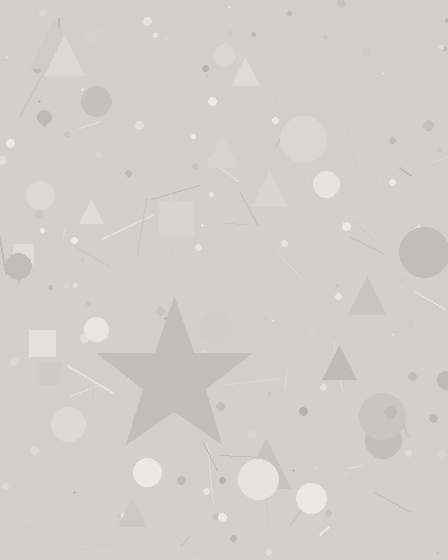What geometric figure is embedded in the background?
A star is embedded in the background.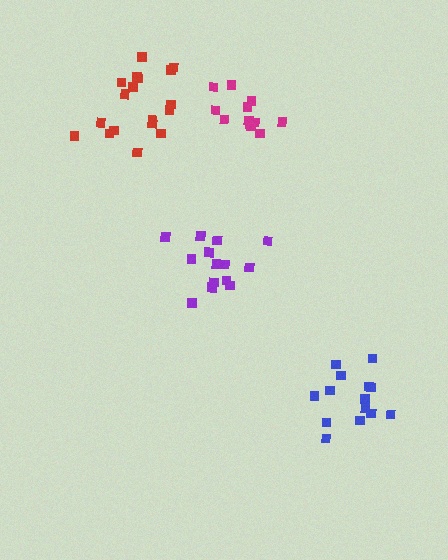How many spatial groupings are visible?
There are 4 spatial groupings.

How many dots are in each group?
Group 1: 14 dots, Group 2: 14 dots, Group 3: 12 dots, Group 4: 18 dots (58 total).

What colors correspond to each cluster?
The clusters are colored: purple, blue, magenta, red.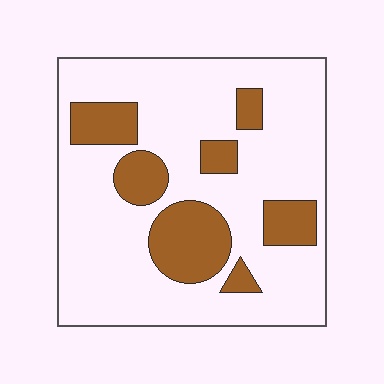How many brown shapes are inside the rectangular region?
7.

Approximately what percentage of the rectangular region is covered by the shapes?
Approximately 25%.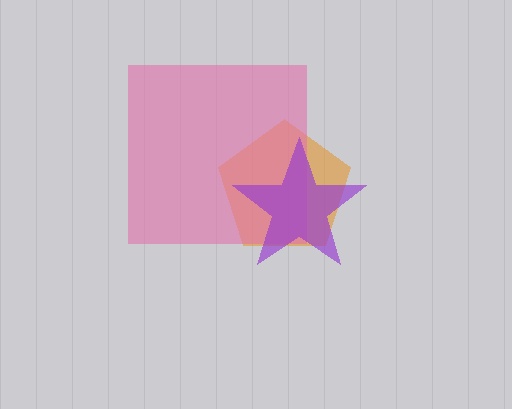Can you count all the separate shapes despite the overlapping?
Yes, there are 3 separate shapes.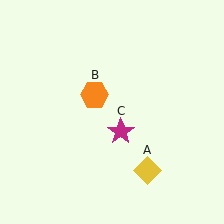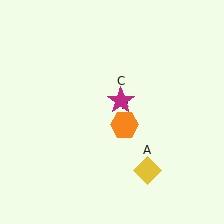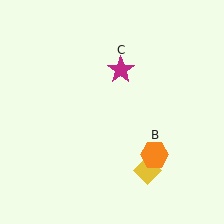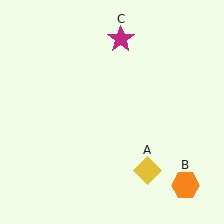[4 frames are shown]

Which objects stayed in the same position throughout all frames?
Yellow diamond (object A) remained stationary.